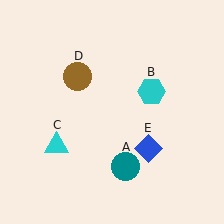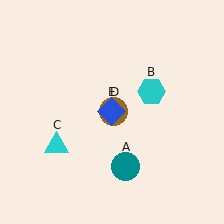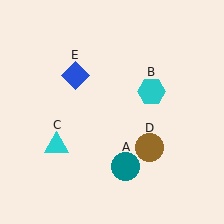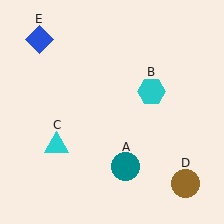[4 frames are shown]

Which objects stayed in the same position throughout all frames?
Teal circle (object A) and cyan hexagon (object B) and cyan triangle (object C) remained stationary.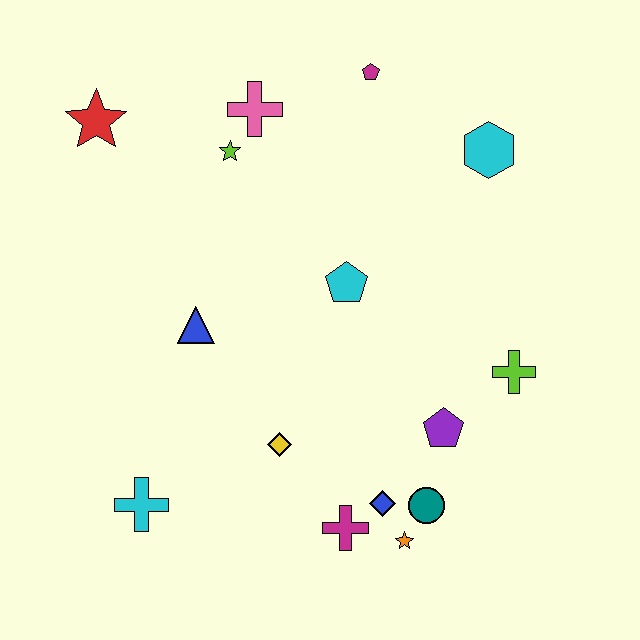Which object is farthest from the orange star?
The red star is farthest from the orange star.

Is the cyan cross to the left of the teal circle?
Yes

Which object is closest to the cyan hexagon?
The magenta pentagon is closest to the cyan hexagon.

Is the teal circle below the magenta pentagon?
Yes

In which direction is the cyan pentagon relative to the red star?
The cyan pentagon is to the right of the red star.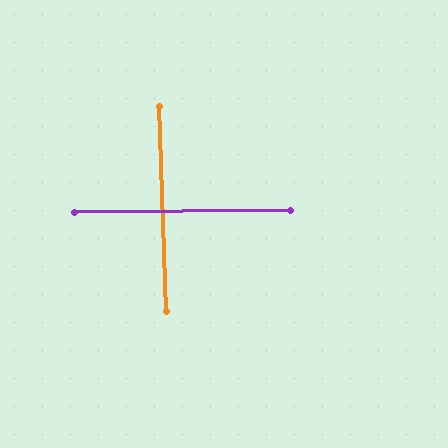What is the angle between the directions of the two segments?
Approximately 88 degrees.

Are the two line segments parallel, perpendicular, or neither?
Perpendicular — they meet at approximately 88°.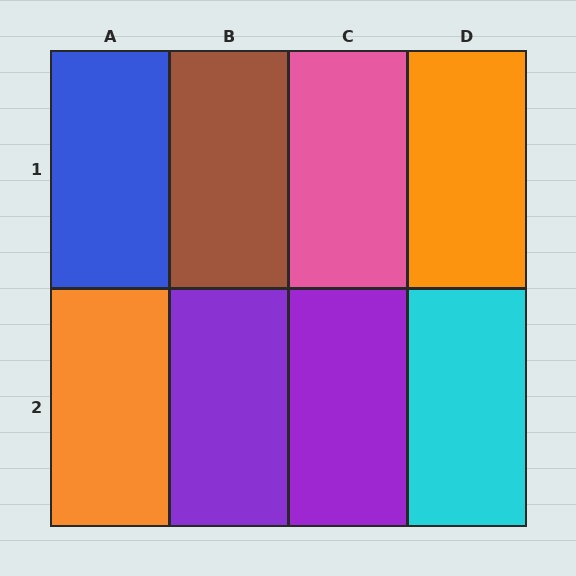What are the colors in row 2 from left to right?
Orange, purple, purple, cyan.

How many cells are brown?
1 cell is brown.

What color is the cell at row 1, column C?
Pink.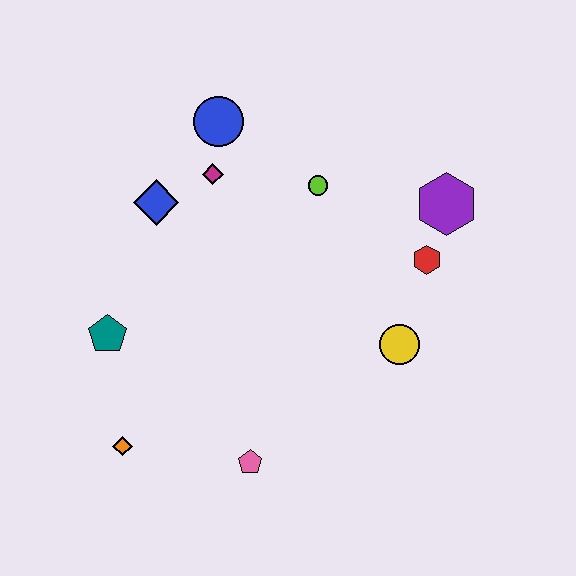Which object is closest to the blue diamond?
The magenta diamond is closest to the blue diamond.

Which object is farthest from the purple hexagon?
The orange diamond is farthest from the purple hexagon.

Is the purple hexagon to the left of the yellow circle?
No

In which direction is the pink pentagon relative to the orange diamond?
The pink pentagon is to the right of the orange diamond.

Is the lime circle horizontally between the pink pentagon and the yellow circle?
Yes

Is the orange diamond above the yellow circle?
No